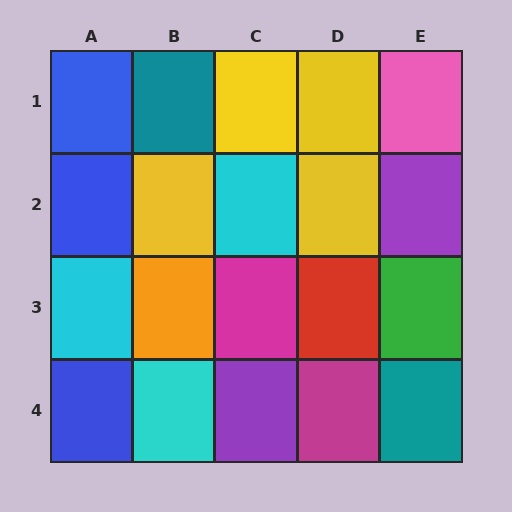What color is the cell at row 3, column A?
Cyan.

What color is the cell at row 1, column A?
Blue.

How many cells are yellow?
4 cells are yellow.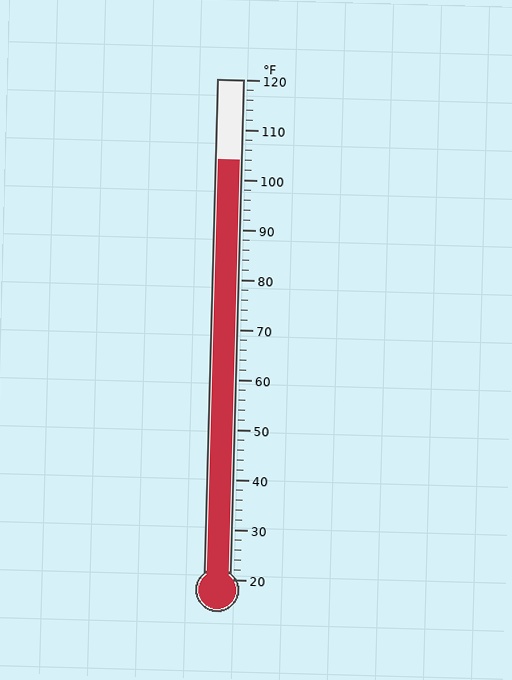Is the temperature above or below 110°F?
The temperature is below 110°F.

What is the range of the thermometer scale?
The thermometer scale ranges from 20°F to 120°F.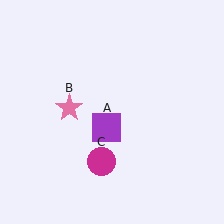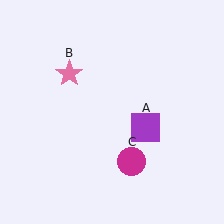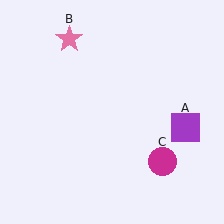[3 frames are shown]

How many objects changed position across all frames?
3 objects changed position: purple square (object A), pink star (object B), magenta circle (object C).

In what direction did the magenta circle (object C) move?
The magenta circle (object C) moved right.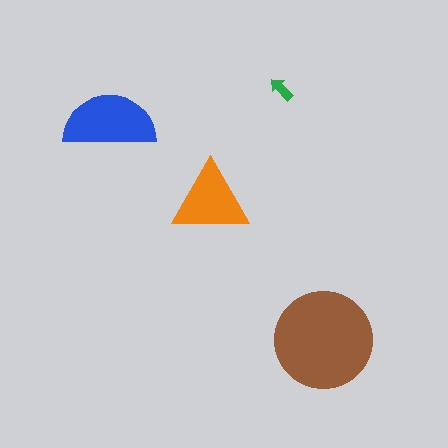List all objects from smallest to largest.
The green arrow, the orange triangle, the blue semicircle, the brown circle.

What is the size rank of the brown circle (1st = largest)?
1st.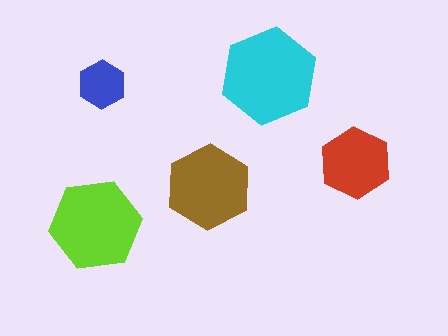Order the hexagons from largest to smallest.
the cyan one, the lime one, the brown one, the red one, the blue one.